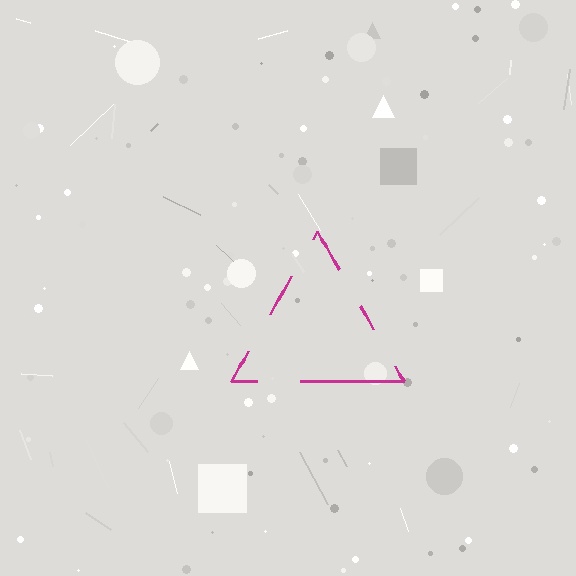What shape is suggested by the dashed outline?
The dashed outline suggests a triangle.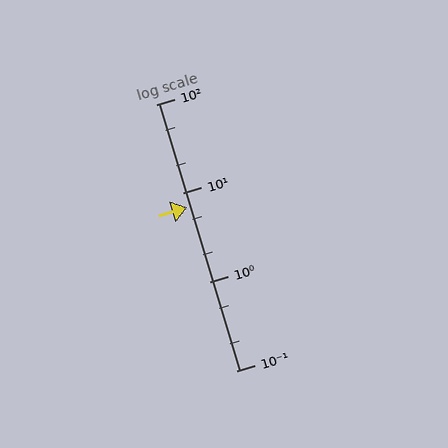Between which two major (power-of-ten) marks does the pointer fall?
The pointer is between 1 and 10.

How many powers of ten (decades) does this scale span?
The scale spans 3 decades, from 0.1 to 100.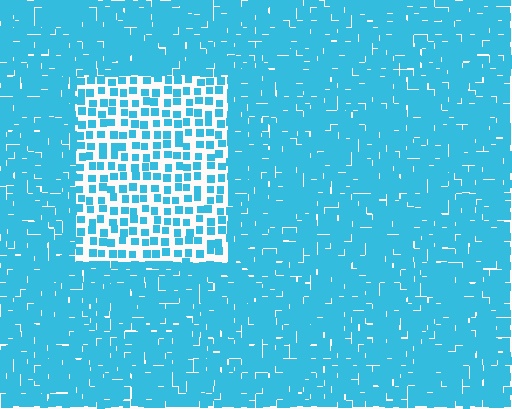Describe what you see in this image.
The image contains small cyan elements arranged at two different densities. A rectangle-shaped region is visible where the elements are less densely packed than the surrounding area.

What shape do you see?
I see a rectangle.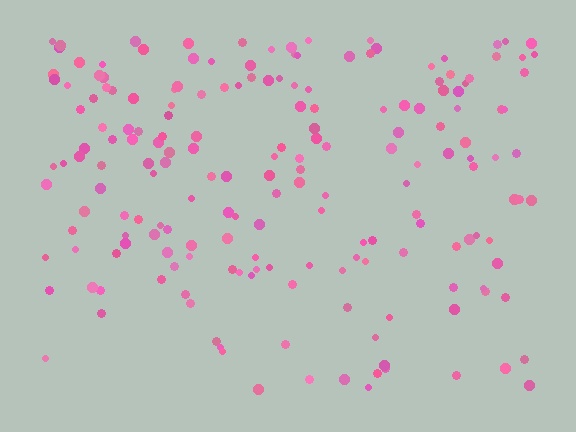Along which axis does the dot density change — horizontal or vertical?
Vertical.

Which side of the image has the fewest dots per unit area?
The bottom.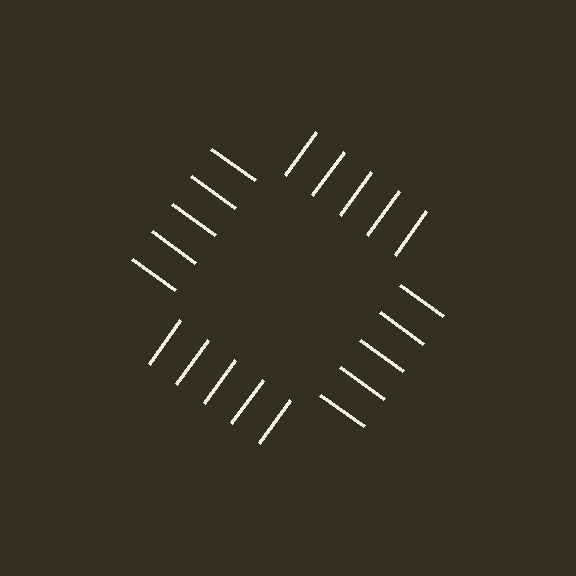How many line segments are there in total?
20 — 5 along each of the 4 edges.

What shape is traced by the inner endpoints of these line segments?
An illusory square — the line segments terminate on its edges but no continuous stroke is drawn.